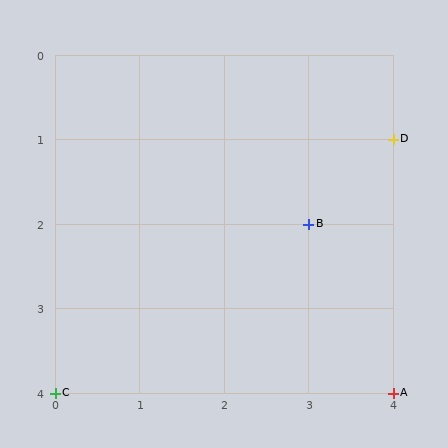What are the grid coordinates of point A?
Point A is at grid coordinates (4, 4).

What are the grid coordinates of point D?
Point D is at grid coordinates (4, 1).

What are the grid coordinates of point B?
Point B is at grid coordinates (3, 2).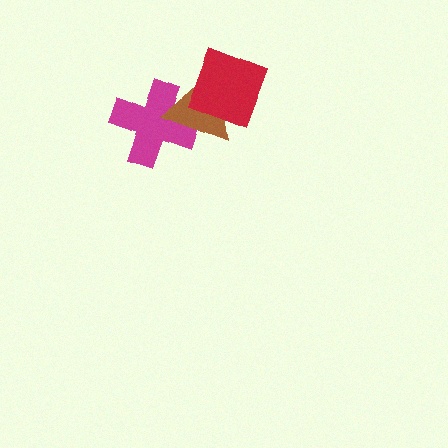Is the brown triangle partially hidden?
Yes, it is partially covered by another shape.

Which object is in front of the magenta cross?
The brown triangle is in front of the magenta cross.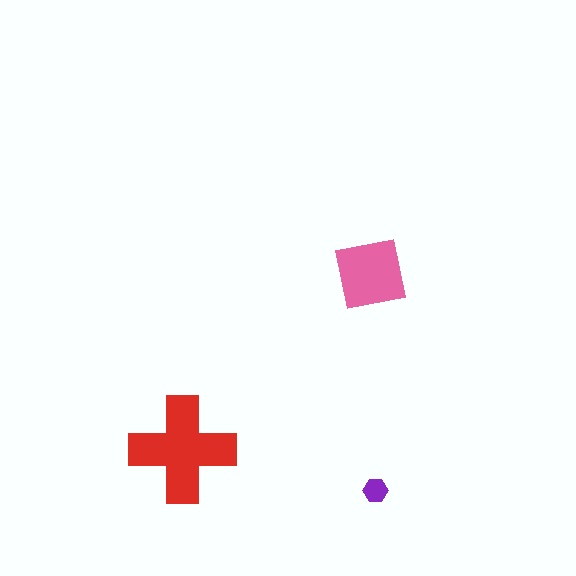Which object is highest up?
The pink square is topmost.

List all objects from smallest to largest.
The purple hexagon, the pink square, the red cross.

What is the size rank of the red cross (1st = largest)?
1st.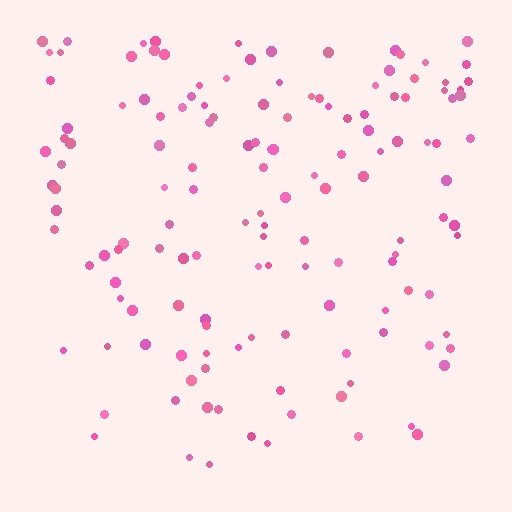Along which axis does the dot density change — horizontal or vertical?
Vertical.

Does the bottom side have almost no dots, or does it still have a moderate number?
Still a moderate number, just noticeably fewer than the top.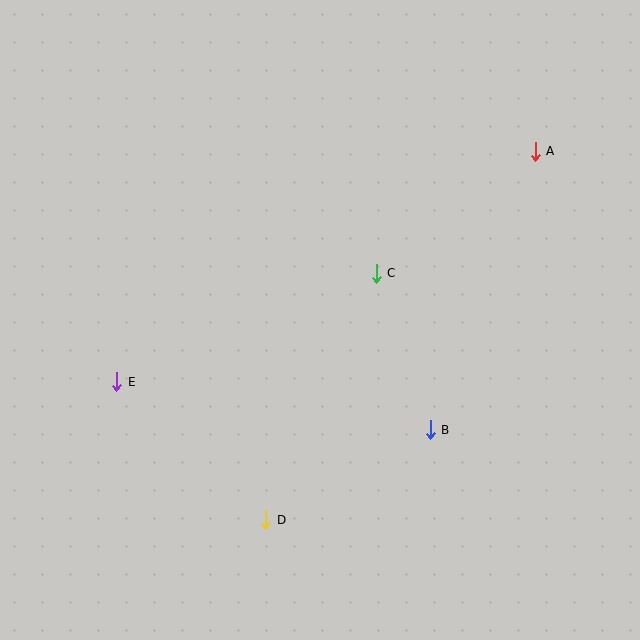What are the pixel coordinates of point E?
Point E is at (117, 382).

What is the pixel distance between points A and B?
The distance between A and B is 298 pixels.